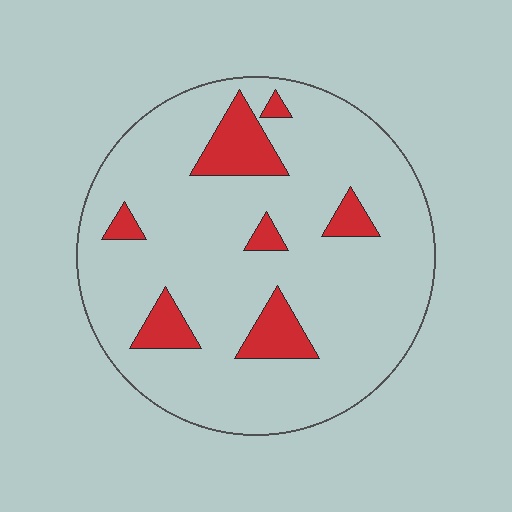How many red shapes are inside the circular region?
7.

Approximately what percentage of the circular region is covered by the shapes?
Approximately 15%.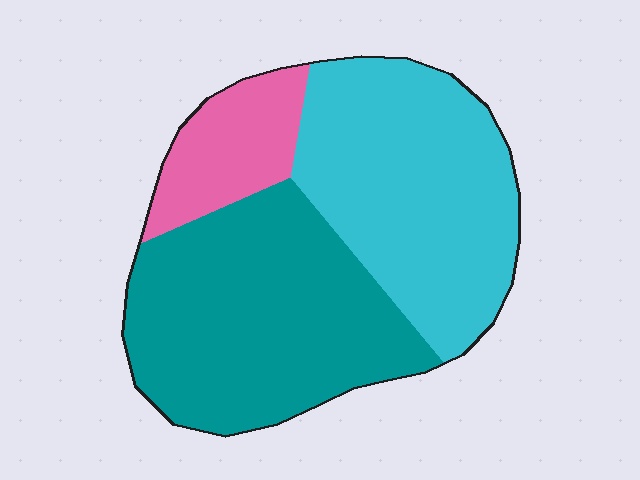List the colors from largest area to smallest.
From largest to smallest: teal, cyan, pink.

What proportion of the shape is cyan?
Cyan takes up about two fifths (2/5) of the shape.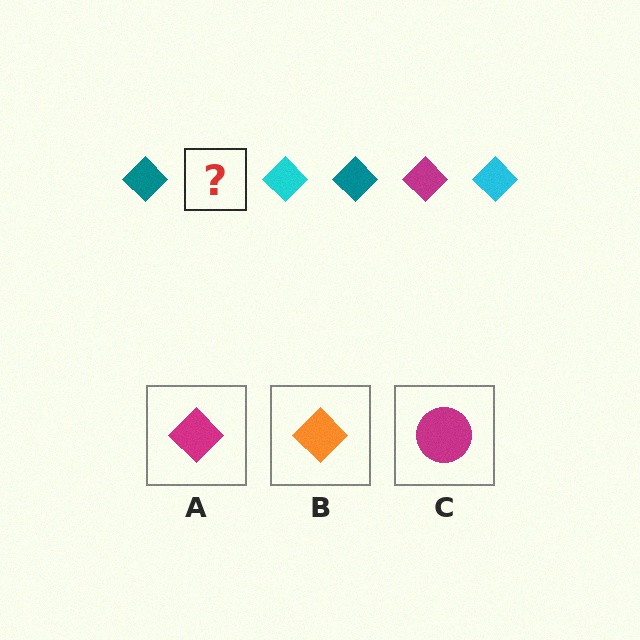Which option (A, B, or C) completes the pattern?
A.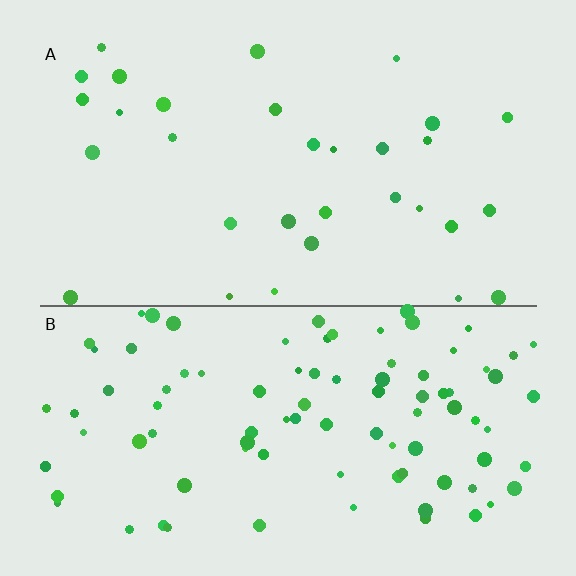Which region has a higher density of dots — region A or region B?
B (the bottom).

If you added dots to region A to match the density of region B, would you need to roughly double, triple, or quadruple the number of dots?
Approximately triple.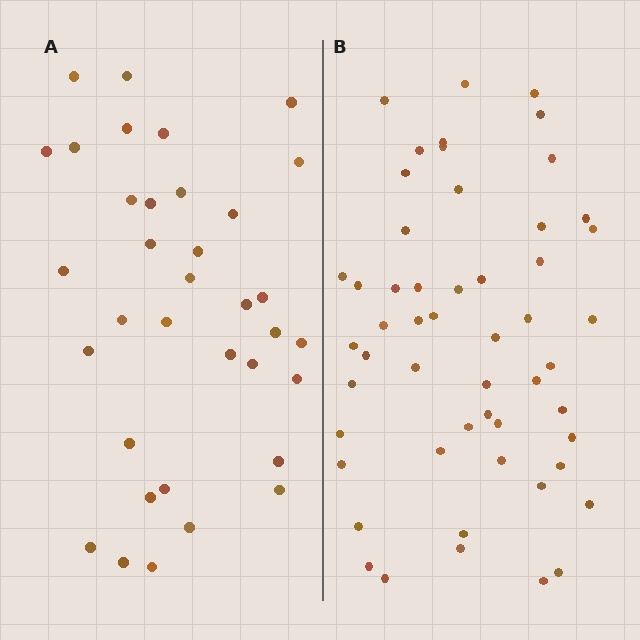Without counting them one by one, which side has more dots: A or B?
Region B (the right region) has more dots.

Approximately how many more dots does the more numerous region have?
Region B has approximately 20 more dots than region A.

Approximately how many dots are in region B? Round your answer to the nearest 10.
About 50 dots. (The exact count is 53, which rounds to 50.)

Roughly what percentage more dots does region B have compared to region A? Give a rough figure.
About 50% more.